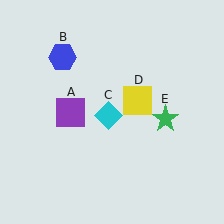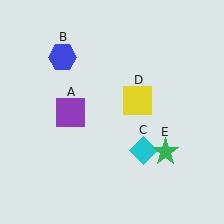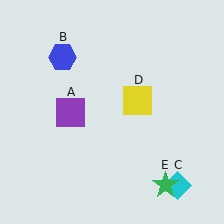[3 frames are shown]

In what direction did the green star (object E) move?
The green star (object E) moved down.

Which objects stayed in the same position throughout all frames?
Purple square (object A) and blue hexagon (object B) and yellow square (object D) remained stationary.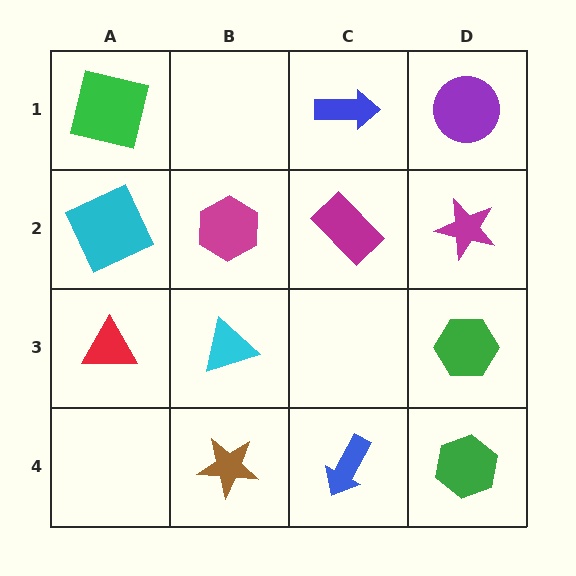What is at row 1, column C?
A blue arrow.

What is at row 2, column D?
A magenta star.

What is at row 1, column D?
A purple circle.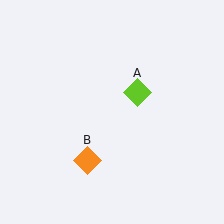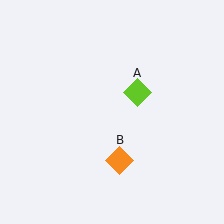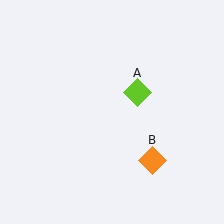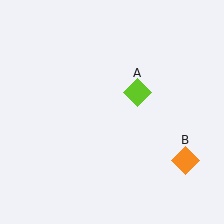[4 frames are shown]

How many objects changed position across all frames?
1 object changed position: orange diamond (object B).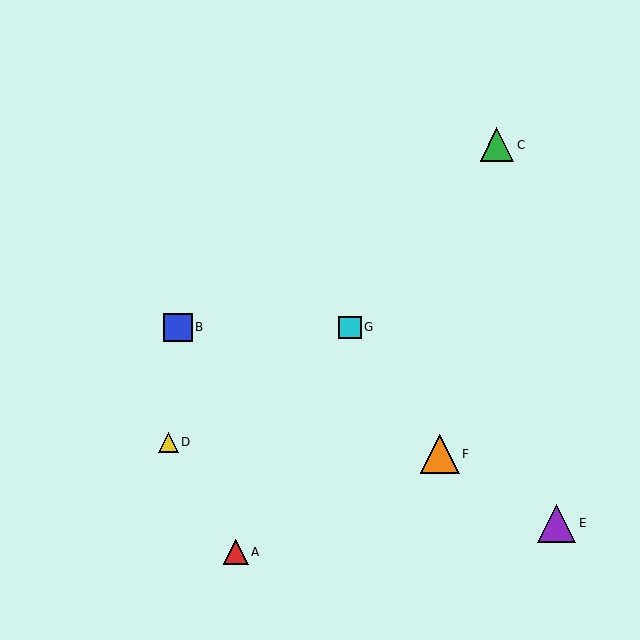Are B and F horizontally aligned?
No, B is at y≈327 and F is at y≈454.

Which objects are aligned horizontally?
Objects B, G are aligned horizontally.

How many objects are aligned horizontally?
2 objects (B, G) are aligned horizontally.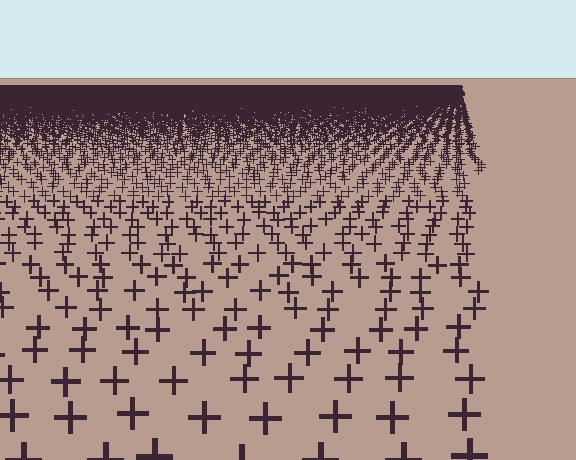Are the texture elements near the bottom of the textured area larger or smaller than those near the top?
Larger. Near the bottom, elements are closer to the viewer and appear at a bigger on-screen size.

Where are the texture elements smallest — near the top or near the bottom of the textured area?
Near the top.